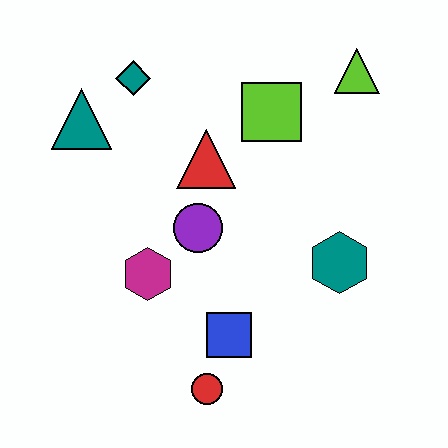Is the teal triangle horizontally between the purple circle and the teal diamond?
No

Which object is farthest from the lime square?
The red circle is farthest from the lime square.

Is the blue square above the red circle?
Yes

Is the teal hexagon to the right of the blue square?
Yes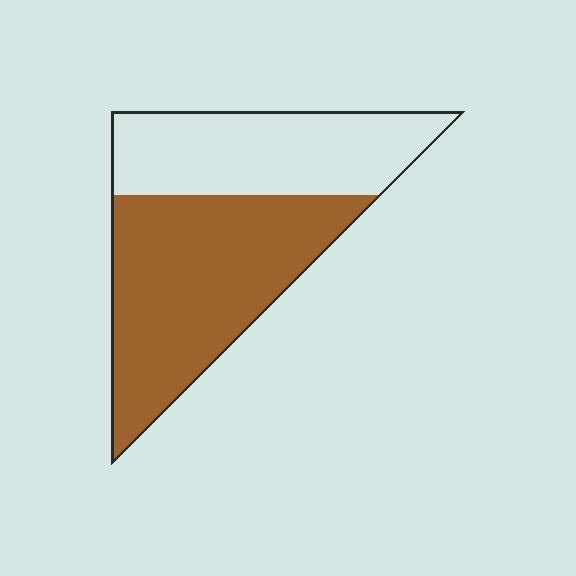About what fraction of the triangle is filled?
About three fifths (3/5).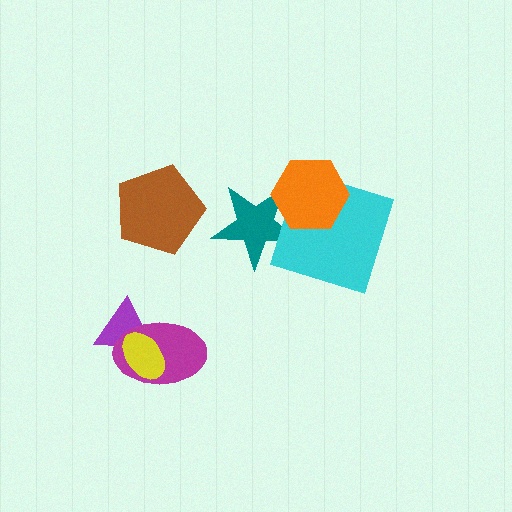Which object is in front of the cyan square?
The orange hexagon is in front of the cyan square.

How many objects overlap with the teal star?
2 objects overlap with the teal star.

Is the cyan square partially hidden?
Yes, it is partially covered by another shape.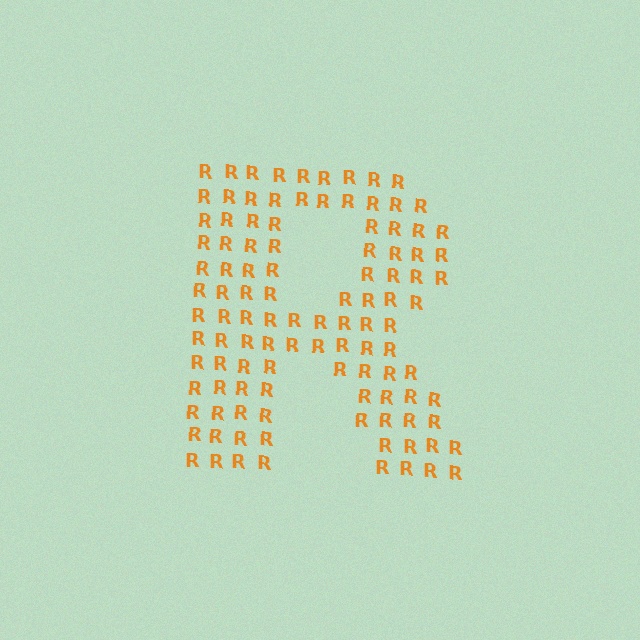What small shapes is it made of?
It is made of small letter R's.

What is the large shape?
The large shape is the letter R.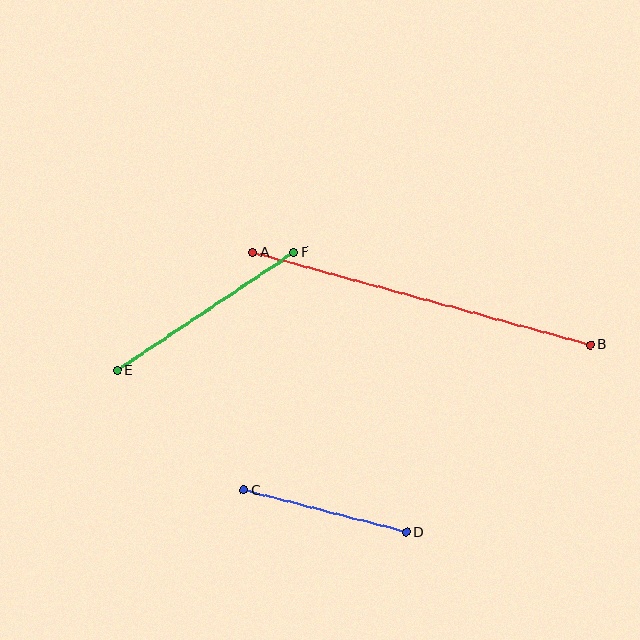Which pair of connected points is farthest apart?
Points A and B are farthest apart.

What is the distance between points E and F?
The distance is approximately 212 pixels.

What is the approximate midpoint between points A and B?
The midpoint is at approximately (422, 299) pixels.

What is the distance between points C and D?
The distance is approximately 168 pixels.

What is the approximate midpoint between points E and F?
The midpoint is at approximately (206, 311) pixels.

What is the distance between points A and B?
The distance is approximately 350 pixels.